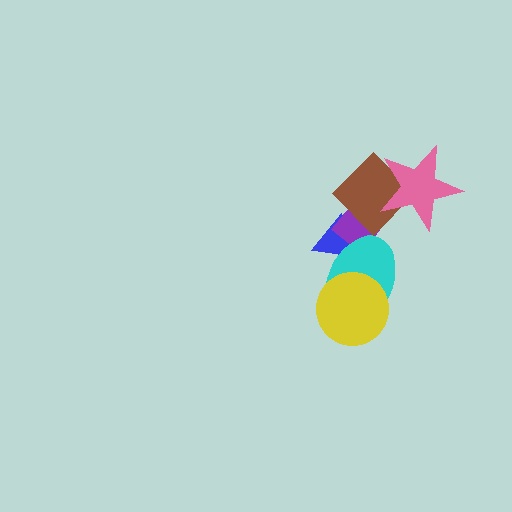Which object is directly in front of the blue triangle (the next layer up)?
The purple diamond is directly in front of the blue triangle.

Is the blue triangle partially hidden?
Yes, it is partially covered by another shape.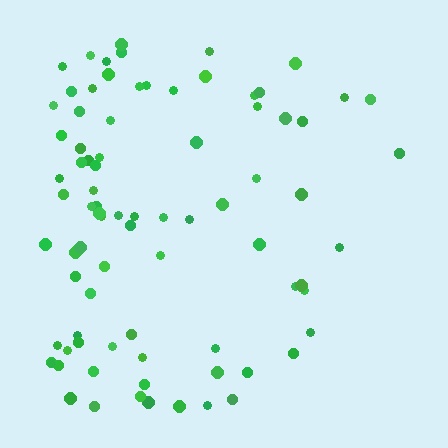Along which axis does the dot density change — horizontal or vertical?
Horizontal.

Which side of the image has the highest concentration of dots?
The left.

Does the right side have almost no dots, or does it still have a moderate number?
Still a moderate number, just noticeably fewer than the left.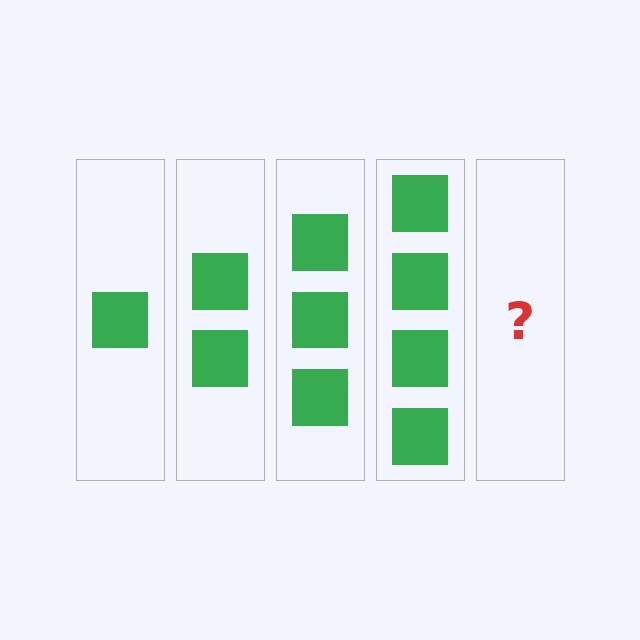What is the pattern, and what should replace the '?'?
The pattern is that each step adds one more square. The '?' should be 5 squares.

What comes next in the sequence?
The next element should be 5 squares.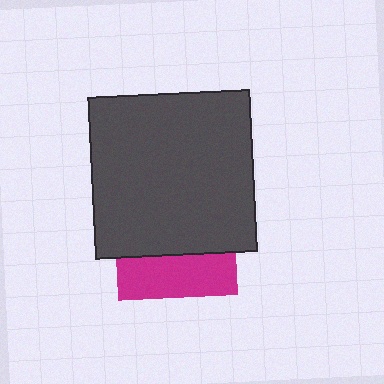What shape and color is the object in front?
The object in front is a dark gray square.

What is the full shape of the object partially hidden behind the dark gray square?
The partially hidden object is a magenta square.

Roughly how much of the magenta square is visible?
A small part of it is visible (roughly 35%).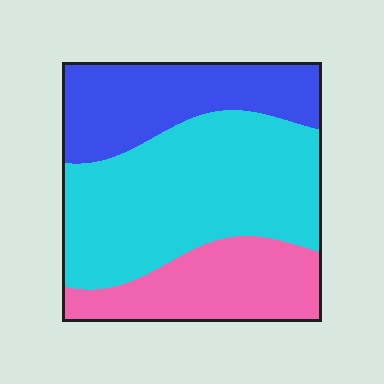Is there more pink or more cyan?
Cyan.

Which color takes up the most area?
Cyan, at roughly 50%.